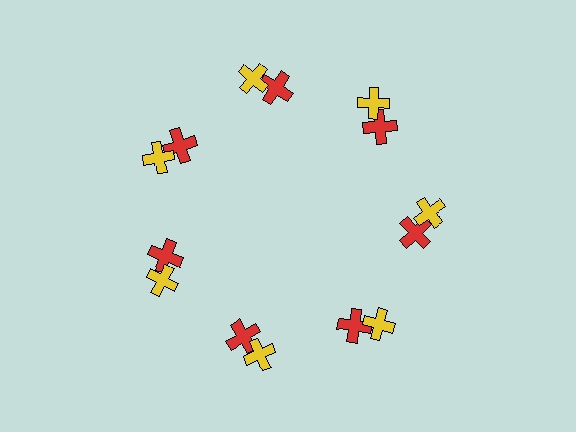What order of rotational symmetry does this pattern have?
This pattern has 7-fold rotational symmetry.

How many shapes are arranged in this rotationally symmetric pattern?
There are 14 shapes, arranged in 7 groups of 2.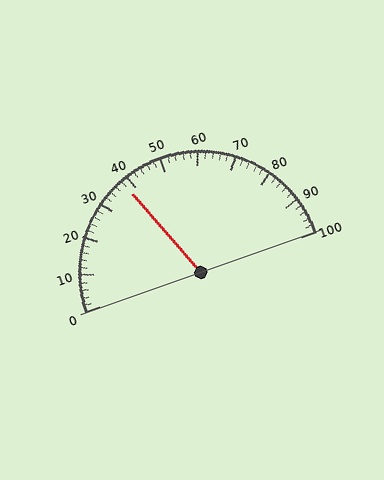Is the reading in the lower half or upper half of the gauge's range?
The reading is in the lower half of the range (0 to 100).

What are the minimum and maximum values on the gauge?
The gauge ranges from 0 to 100.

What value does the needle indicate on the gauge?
The needle indicates approximately 38.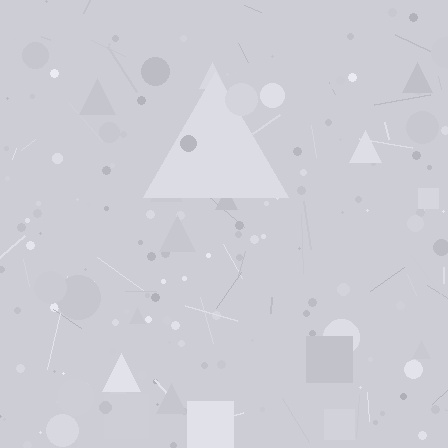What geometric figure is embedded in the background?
A triangle is embedded in the background.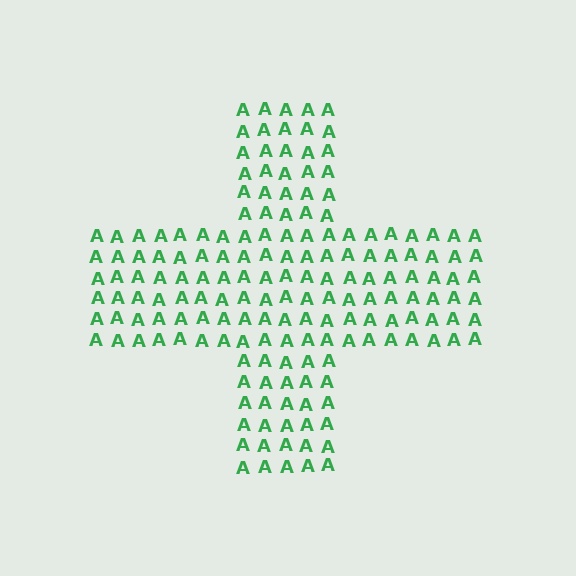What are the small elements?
The small elements are letter A's.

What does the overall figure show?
The overall figure shows a cross.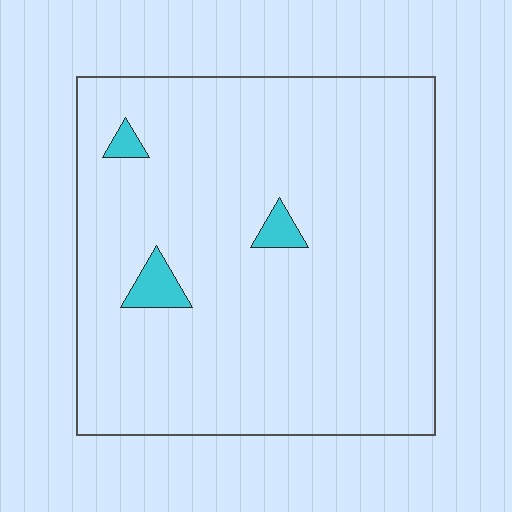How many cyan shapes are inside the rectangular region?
3.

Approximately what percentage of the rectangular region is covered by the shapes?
Approximately 5%.